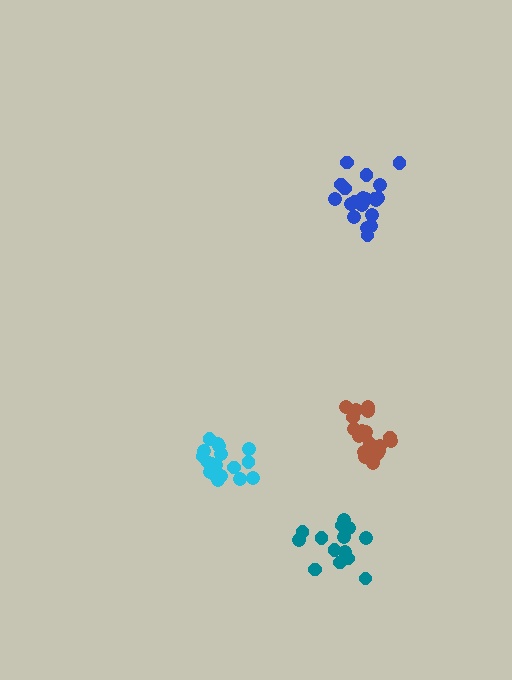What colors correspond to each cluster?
The clusters are colored: blue, brown, cyan, teal.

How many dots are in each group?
Group 1: 20 dots, Group 2: 20 dots, Group 3: 18 dots, Group 4: 14 dots (72 total).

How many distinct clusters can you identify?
There are 4 distinct clusters.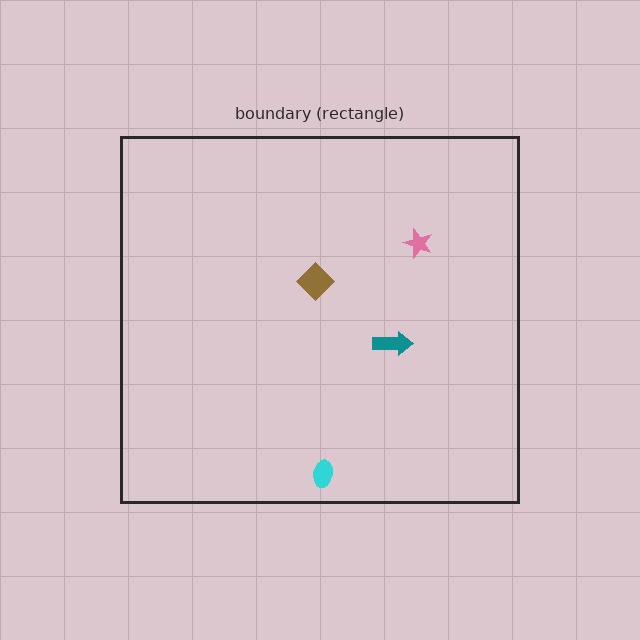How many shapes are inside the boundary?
4 inside, 0 outside.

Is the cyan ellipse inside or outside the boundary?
Inside.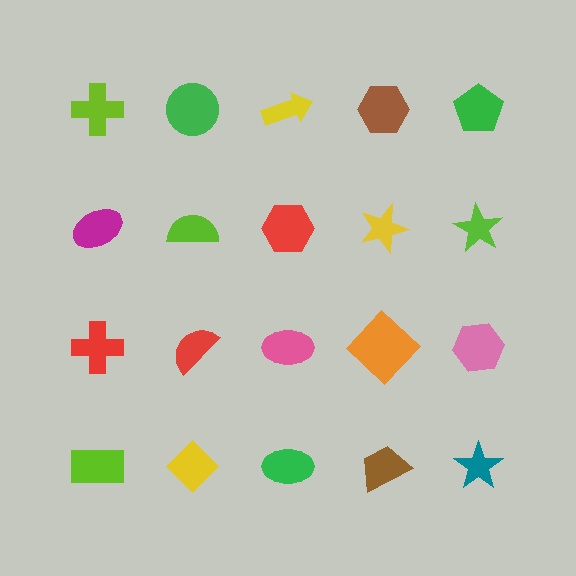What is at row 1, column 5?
A green pentagon.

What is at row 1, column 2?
A green circle.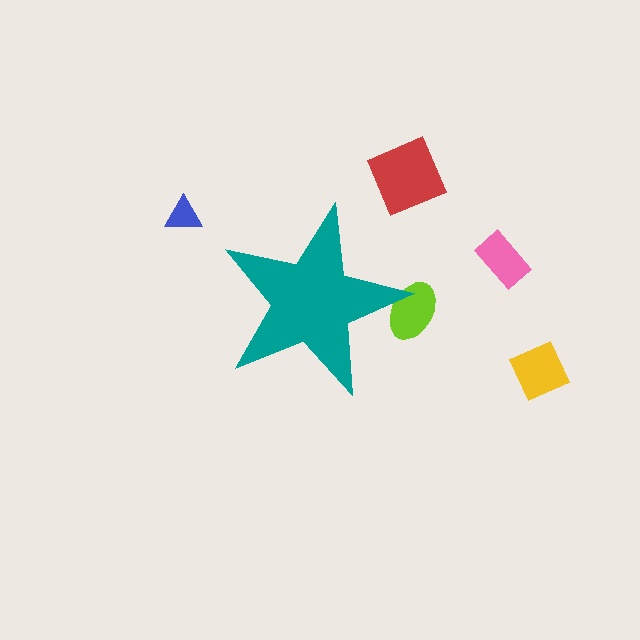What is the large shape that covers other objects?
A teal star.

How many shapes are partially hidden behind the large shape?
1 shape is partially hidden.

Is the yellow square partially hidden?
No, the yellow square is fully visible.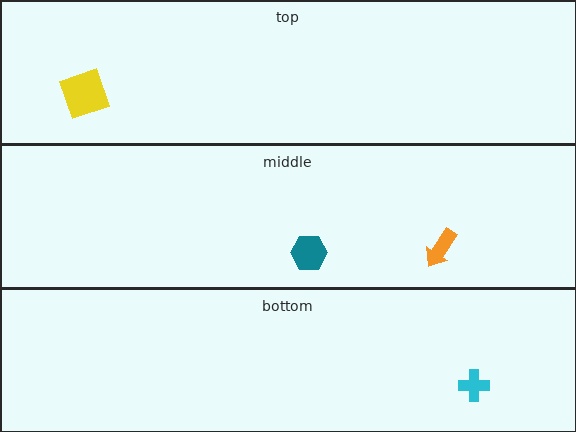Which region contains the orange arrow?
The middle region.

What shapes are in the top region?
The yellow square.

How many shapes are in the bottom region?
1.